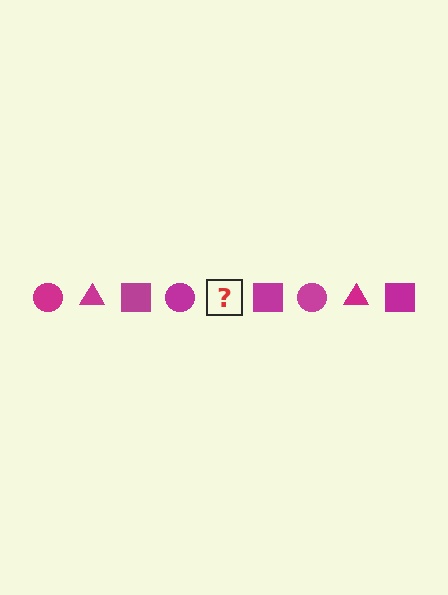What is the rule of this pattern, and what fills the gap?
The rule is that the pattern cycles through circle, triangle, square shapes in magenta. The gap should be filled with a magenta triangle.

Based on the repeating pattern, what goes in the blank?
The blank should be a magenta triangle.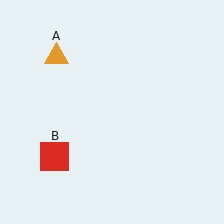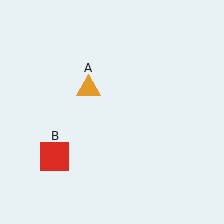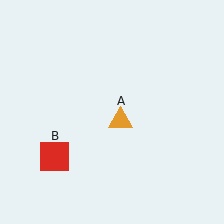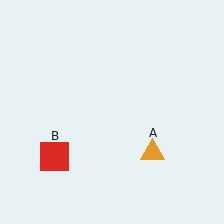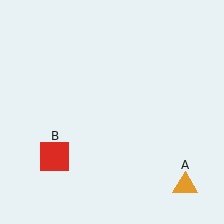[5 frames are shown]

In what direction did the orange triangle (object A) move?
The orange triangle (object A) moved down and to the right.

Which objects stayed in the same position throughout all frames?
Red square (object B) remained stationary.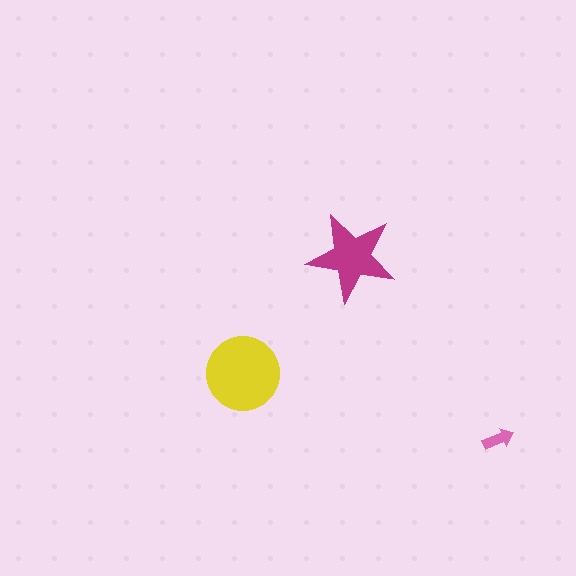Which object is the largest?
The yellow circle.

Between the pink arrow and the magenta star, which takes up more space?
The magenta star.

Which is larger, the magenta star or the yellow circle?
The yellow circle.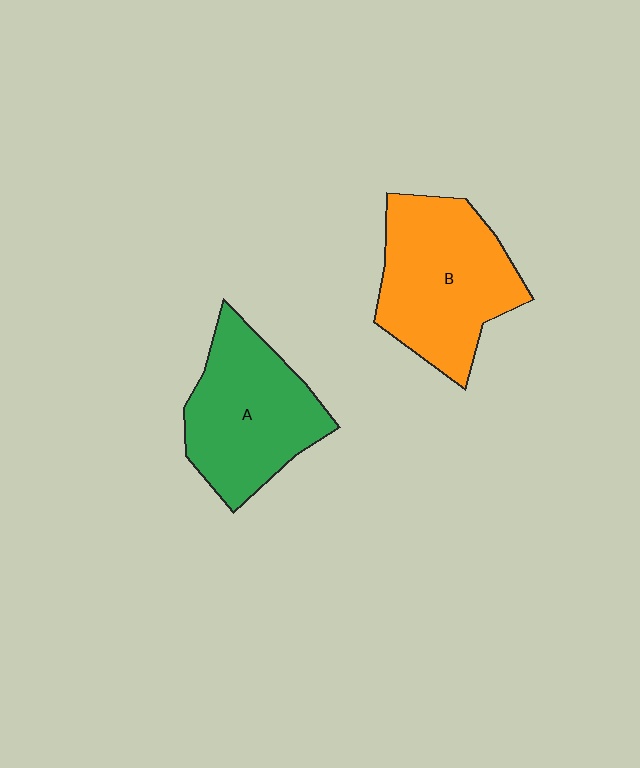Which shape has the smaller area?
Shape A (green).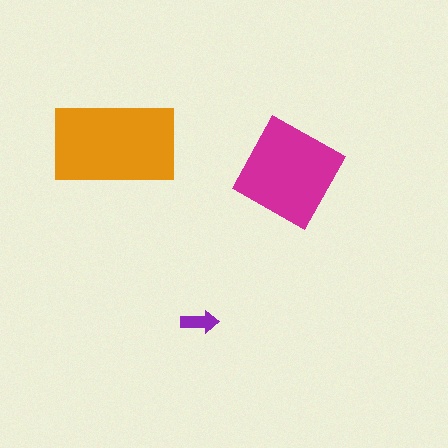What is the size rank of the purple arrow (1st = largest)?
3rd.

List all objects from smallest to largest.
The purple arrow, the magenta diamond, the orange rectangle.